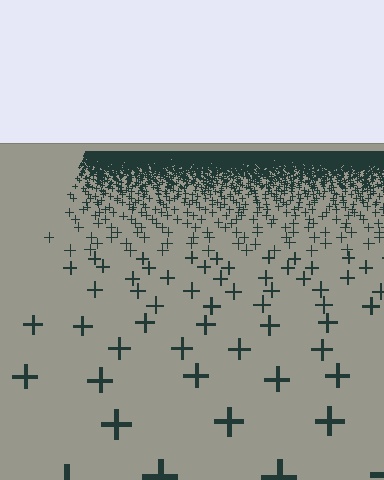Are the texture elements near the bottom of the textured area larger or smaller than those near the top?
Larger. Near the bottom, elements are closer to the viewer and appear at a bigger on-screen size.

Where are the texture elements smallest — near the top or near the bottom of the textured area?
Near the top.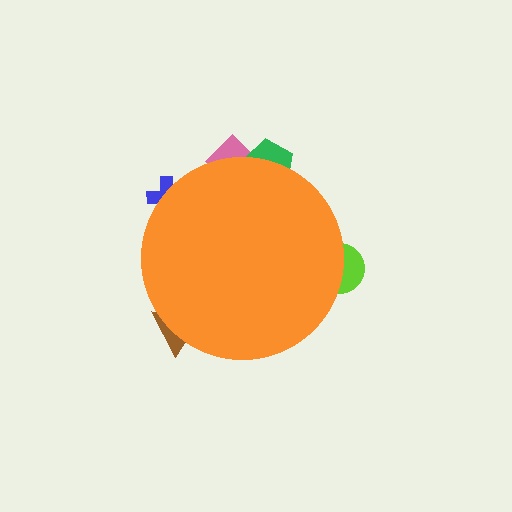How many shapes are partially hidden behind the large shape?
5 shapes are partially hidden.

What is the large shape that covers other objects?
An orange circle.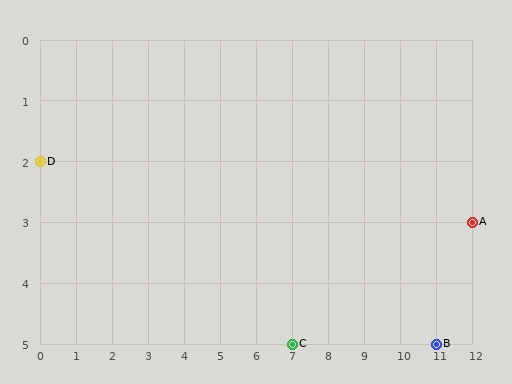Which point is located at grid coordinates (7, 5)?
Point C is at (7, 5).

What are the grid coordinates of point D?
Point D is at grid coordinates (0, 2).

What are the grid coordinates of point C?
Point C is at grid coordinates (7, 5).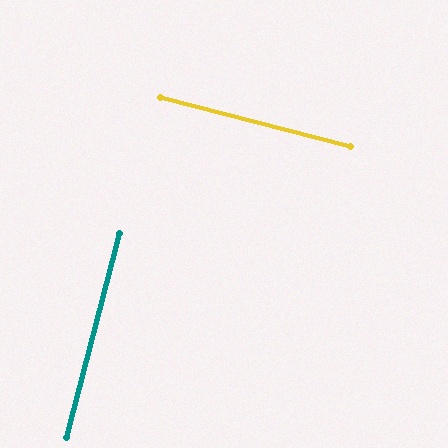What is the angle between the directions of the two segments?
Approximately 90 degrees.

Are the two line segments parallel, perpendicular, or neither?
Perpendicular — they meet at approximately 90°.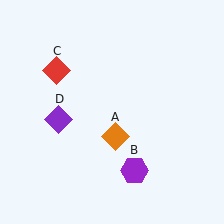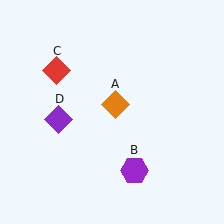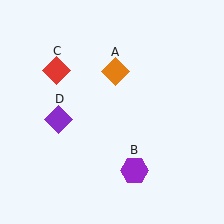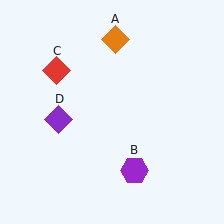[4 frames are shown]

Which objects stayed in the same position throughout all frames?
Purple hexagon (object B) and red diamond (object C) and purple diamond (object D) remained stationary.